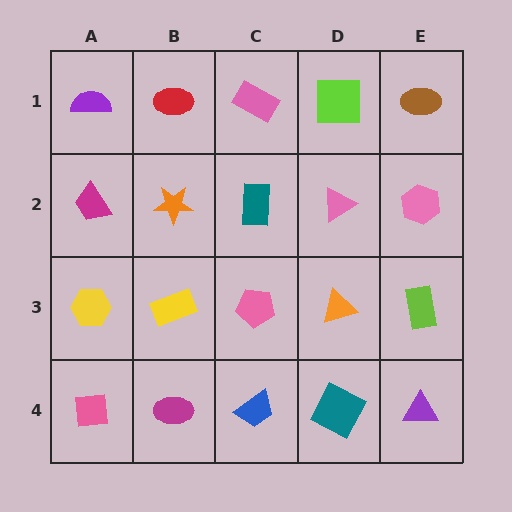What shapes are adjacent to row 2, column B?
A red ellipse (row 1, column B), a yellow rectangle (row 3, column B), a magenta trapezoid (row 2, column A), a teal rectangle (row 2, column C).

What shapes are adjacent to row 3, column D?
A pink triangle (row 2, column D), a teal square (row 4, column D), a pink pentagon (row 3, column C), a lime rectangle (row 3, column E).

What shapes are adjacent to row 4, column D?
An orange triangle (row 3, column D), a blue trapezoid (row 4, column C), a purple triangle (row 4, column E).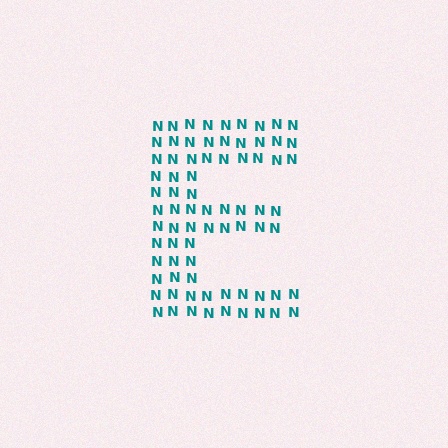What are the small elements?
The small elements are letter N's.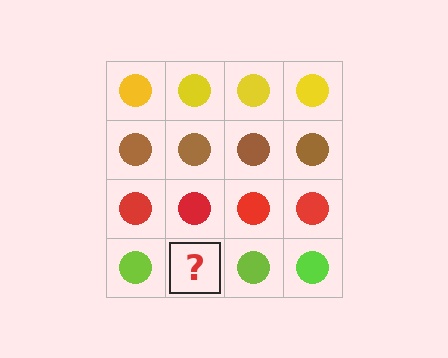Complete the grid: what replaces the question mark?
The question mark should be replaced with a lime circle.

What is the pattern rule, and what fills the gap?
The rule is that each row has a consistent color. The gap should be filled with a lime circle.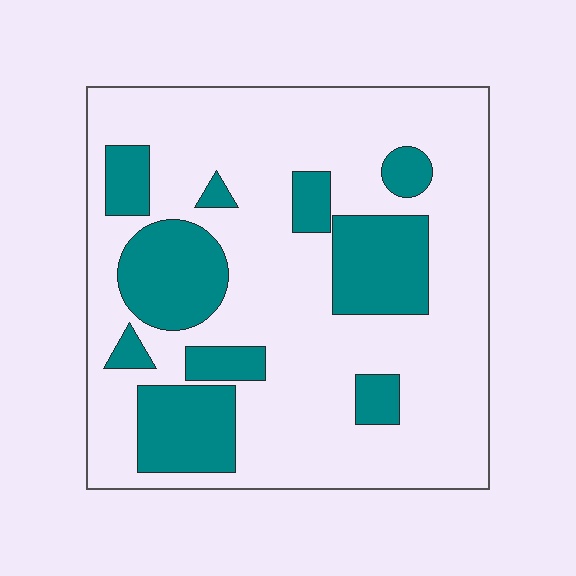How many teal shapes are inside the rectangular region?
10.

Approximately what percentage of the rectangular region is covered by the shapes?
Approximately 25%.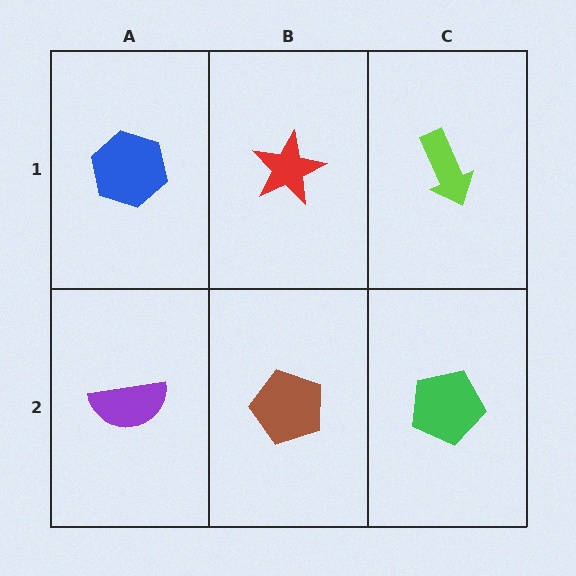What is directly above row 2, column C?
A lime arrow.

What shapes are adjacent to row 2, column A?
A blue hexagon (row 1, column A), a brown pentagon (row 2, column B).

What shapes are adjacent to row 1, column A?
A purple semicircle (row 2, column A), a red star (row 1, column B).